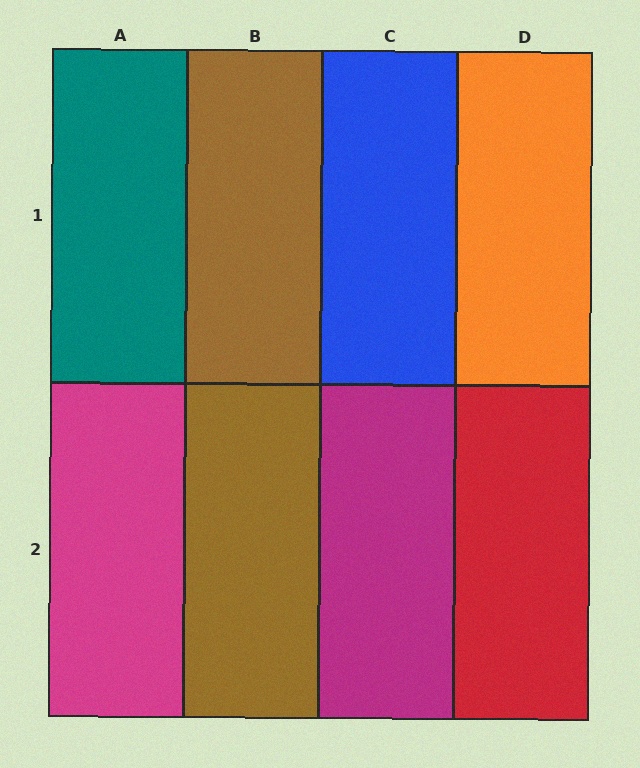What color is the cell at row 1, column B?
Brown.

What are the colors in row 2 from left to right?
Magenta, brown, magenta, red.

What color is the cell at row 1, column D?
Orange.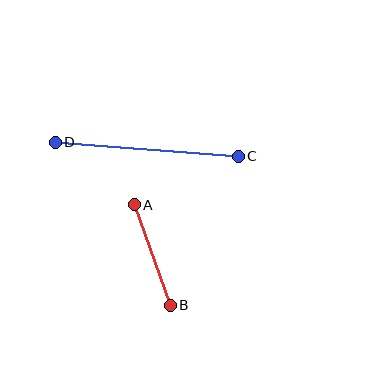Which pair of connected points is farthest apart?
Points C and D are farthest apart.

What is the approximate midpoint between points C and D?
The midpoint is at approximately (147, 149) pixels.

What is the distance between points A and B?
The distance is approximately 107 pixels.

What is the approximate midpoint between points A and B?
The midpoint is at approximately (152, 255) pixels.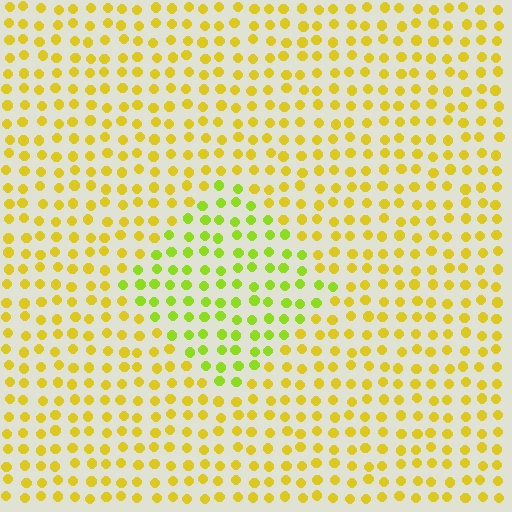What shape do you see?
I see a diamond.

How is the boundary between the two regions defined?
The boundary is defined purely by a slight shift in hue (about 32 degrees). Spacing, size, and orientation are identical on both sides.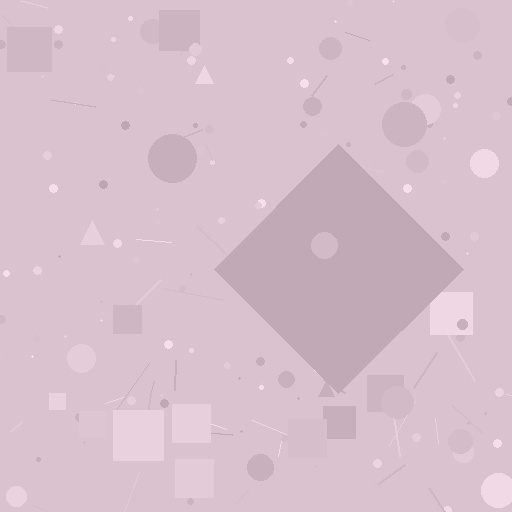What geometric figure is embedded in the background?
A diamond is embedded in the background.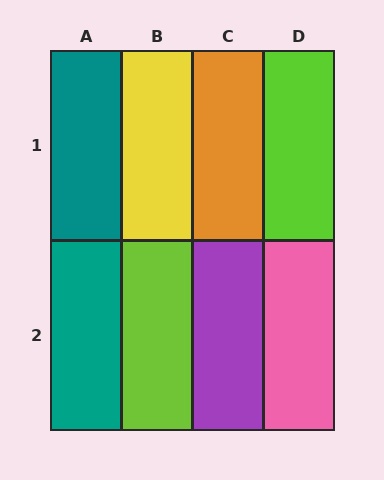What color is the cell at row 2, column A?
Teal.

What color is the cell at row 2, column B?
Lime.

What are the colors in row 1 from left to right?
Teal, yellow, orange, lime.